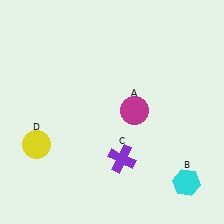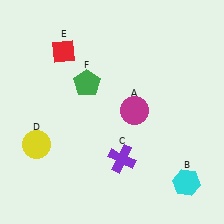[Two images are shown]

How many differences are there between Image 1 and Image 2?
There are 2 differences between the two images.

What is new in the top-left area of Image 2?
A green pentagon (F) was added in the top-left area of Image 2.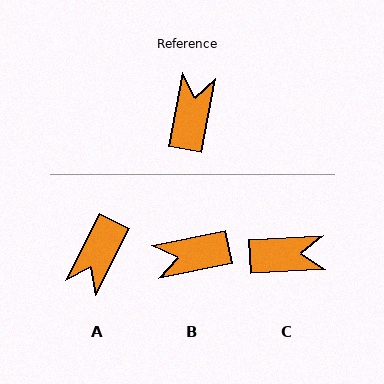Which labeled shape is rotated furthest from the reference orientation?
A, about 163 degrees away.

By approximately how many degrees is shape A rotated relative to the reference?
Approximately 163 degrees counter-clockwise.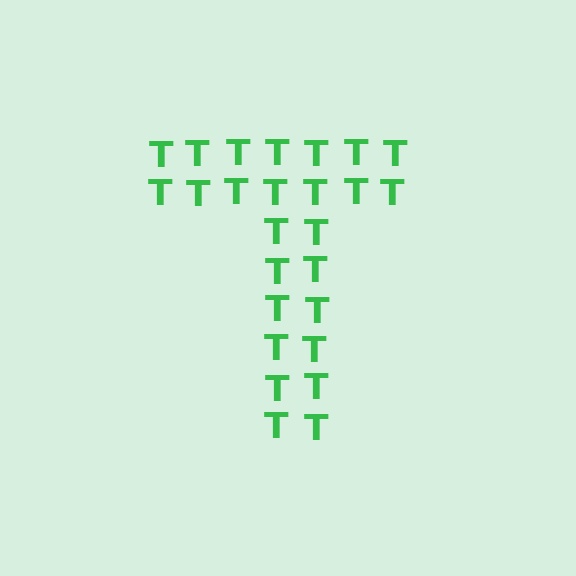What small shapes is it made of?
It is made of small letter T's.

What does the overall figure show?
The overall figure shows the letter T.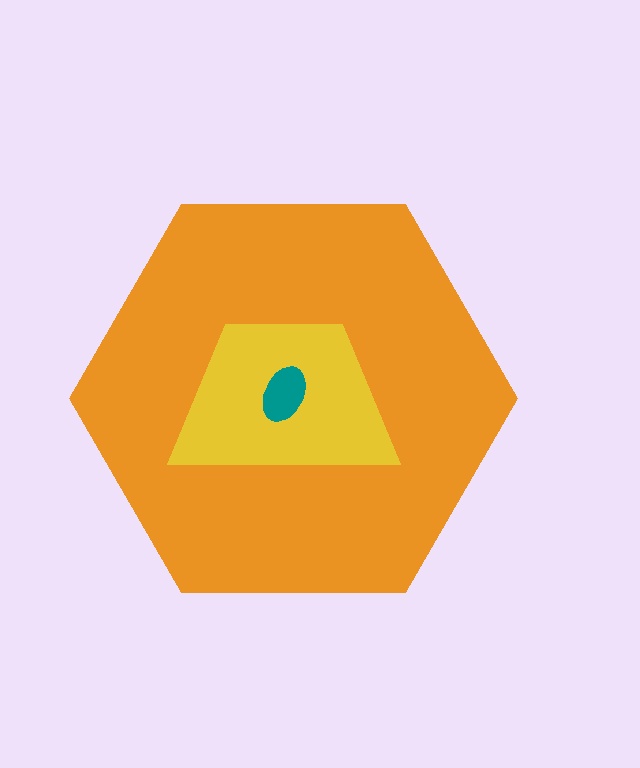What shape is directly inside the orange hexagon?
The yellow trapezoid.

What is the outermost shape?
The orange hexagon.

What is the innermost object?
The teal ellipse.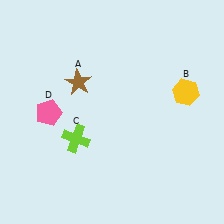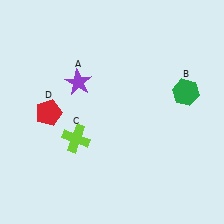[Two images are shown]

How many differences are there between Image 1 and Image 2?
There are 3 differences between the two images.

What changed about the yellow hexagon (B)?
In Image 1, B is yellow. In Image 2, it changed to green.